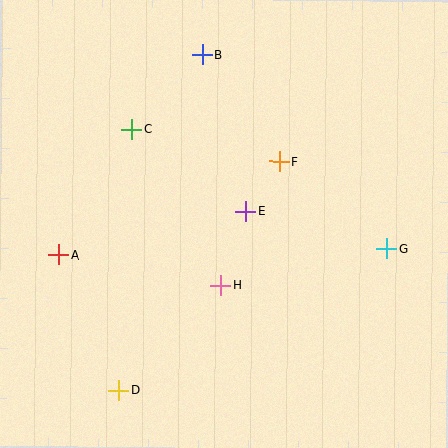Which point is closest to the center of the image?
Point E at (246, 211) is closest to the center.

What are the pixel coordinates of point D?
Point D is at (119, 390).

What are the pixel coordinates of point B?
Point B is at (202, 55).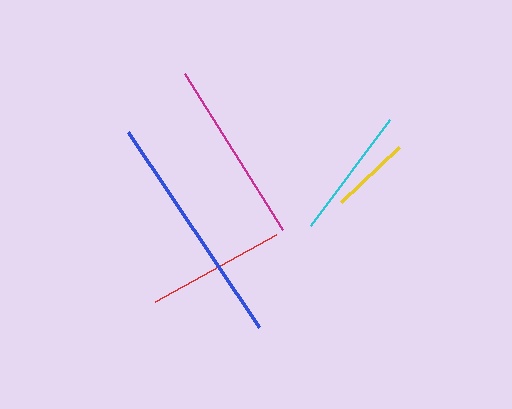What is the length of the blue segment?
The blue segment is approximately 235 pixels long.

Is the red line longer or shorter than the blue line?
The blue line is longer than the red line.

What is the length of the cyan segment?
The cyan segment is approximately 132 pixels long.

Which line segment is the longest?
The blue line is the longest at approximately 235 pixels.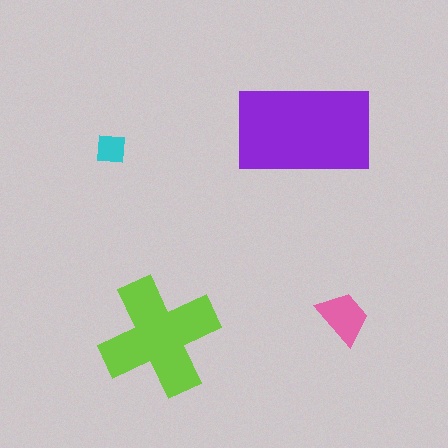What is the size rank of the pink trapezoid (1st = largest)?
3rd.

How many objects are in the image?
There are 4 objects in the image.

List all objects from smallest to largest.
The cyan square, the pink trapezoid, the lime cross, the purple rectangle.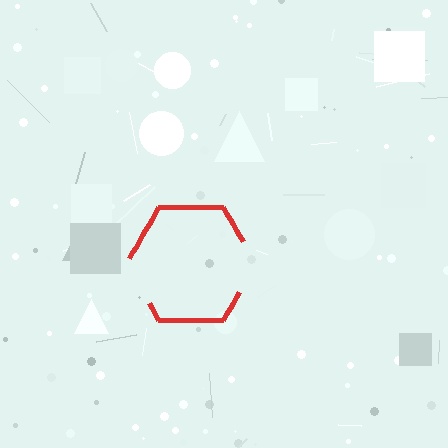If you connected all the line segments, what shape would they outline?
They would outline a hexagon.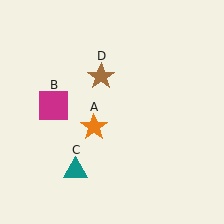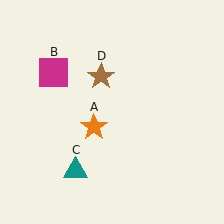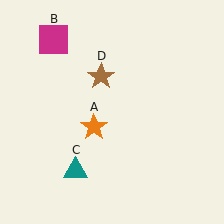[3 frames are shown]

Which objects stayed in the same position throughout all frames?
Orange star (object A) and teal triangle (object C) and brown star (object D) remained stationary.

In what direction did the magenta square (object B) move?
The magenta square (object B) moved up.